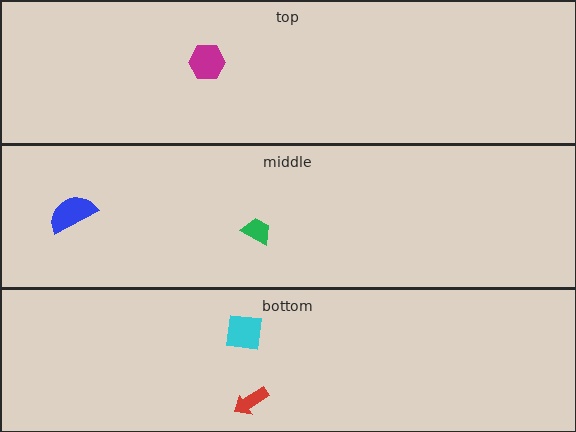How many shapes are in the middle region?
2.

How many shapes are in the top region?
1.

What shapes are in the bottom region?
The cyan square, the red arrow.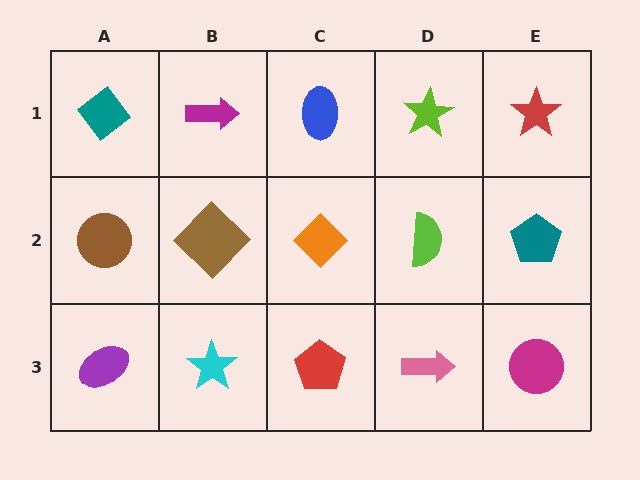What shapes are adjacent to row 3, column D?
A lime semicircle (row 2, column D), a red pentagon (row 3, column C), a magenta circle (row 3, column E).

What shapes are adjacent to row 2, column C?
A blue ellipse (row 1, column C), a red pentagon (row 3, column C), a brown diamond (row 2, column B), a lime semicircle (row 2, column D).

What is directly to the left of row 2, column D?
An orange diamond.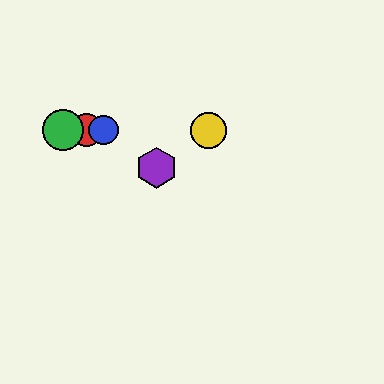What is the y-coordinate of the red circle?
The red circle is at y≈130.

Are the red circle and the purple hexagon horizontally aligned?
No, the red circle is at y≈130 and the purple hexagon is at y≈168.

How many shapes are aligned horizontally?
4 shapes (the red circle, the blue circle, the green circle, the yellow circle) are aligned horizontally.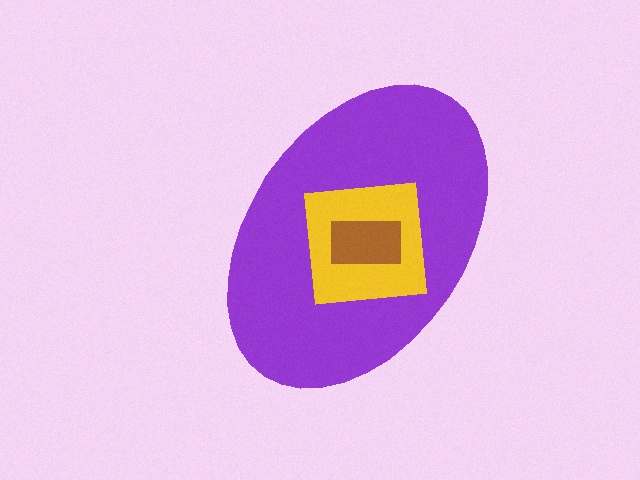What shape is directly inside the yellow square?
The brown rectangle.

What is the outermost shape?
The purple ellipse.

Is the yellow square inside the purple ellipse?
Yes.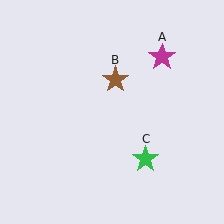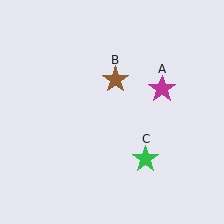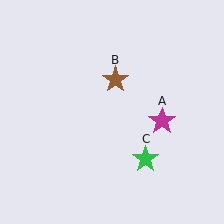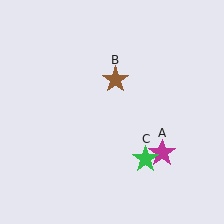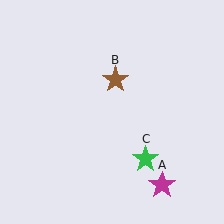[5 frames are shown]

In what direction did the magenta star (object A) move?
The magenta star (object A) moved down.